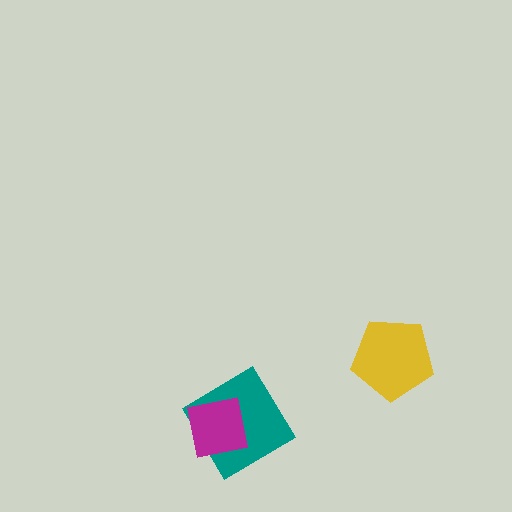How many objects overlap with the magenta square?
1 object overlaps with the magenta square.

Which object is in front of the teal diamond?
The magenta square is in front of the teal diamond.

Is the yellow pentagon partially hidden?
No, no other shape covers it.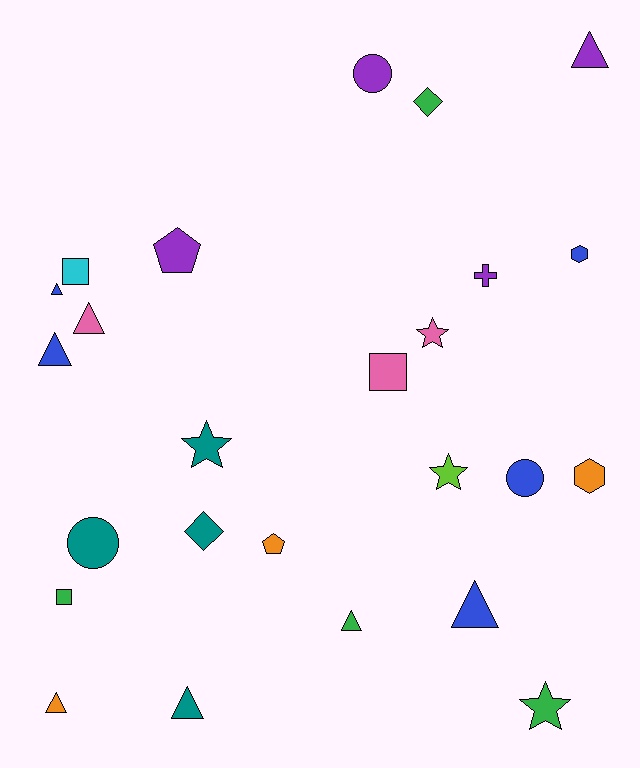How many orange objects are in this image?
There are 3 orange objects.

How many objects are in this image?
There are 25 objects.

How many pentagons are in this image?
There are 2 pentagons.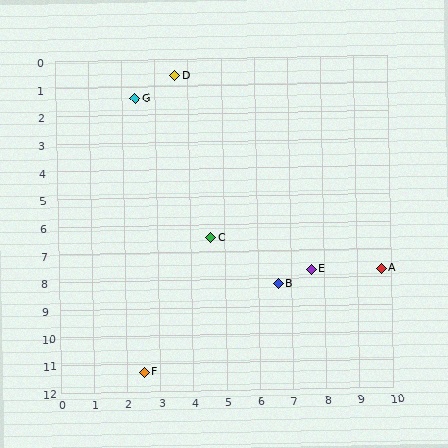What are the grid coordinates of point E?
Point E is at approximately (7.6, 7.7).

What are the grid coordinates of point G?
Point G is at approximately (2.4, 1.4).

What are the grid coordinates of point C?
Point C is at approximately (4.6, 6.5).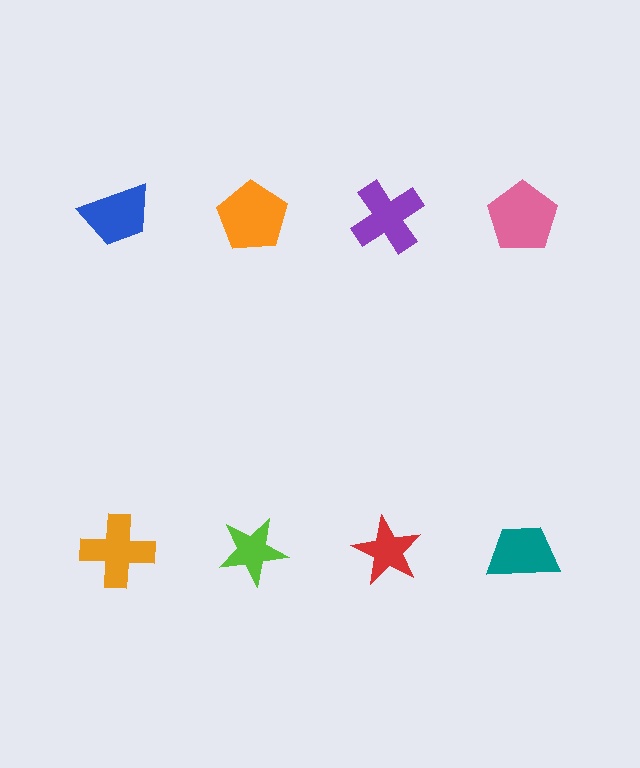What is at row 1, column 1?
A blue trapezoid.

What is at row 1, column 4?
A pink pentagon.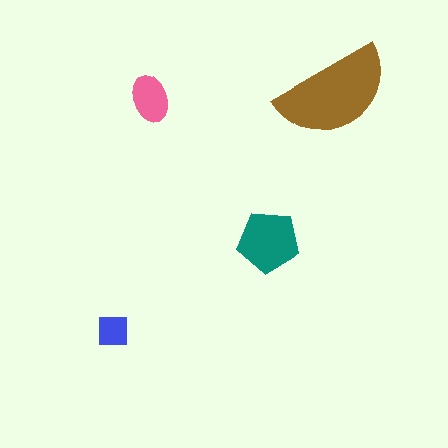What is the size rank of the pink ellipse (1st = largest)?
3rd.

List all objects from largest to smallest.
The brown semicircle, the teal pentagon, the pink ellipse, the blue square.